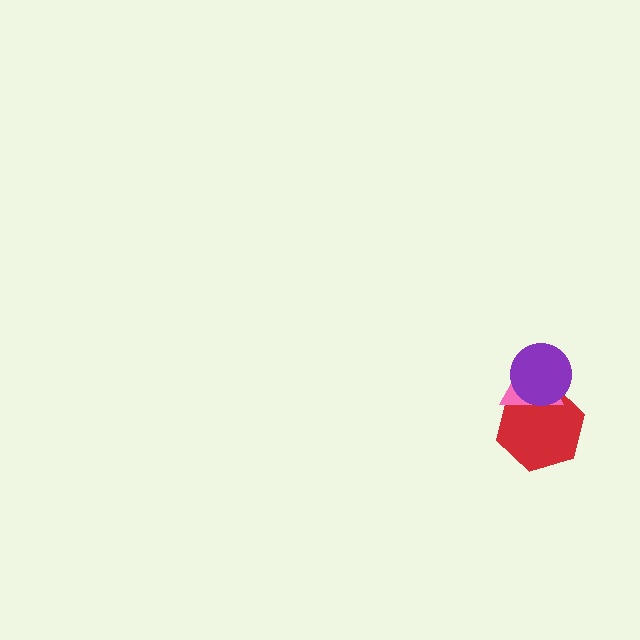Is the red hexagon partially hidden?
Yes, it is partially covered by another shape.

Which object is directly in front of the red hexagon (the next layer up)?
The pink triangle is directly in front of the red hexagon.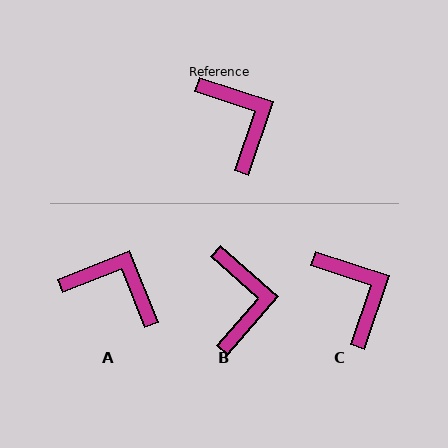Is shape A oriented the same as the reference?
No, it is off by about 40 degrees.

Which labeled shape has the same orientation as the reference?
C.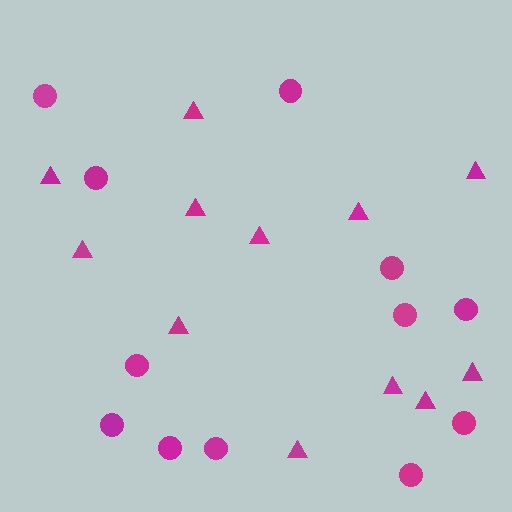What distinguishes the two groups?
There are 2 groups: one group of circles (12) and one group of triangles (12).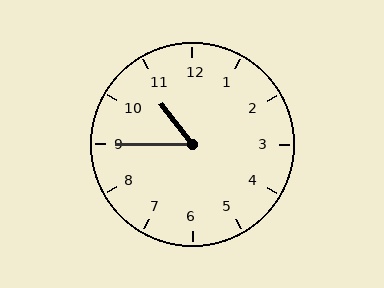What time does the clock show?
10:45.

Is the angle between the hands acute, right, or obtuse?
It is acute.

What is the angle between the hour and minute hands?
Approximately 52 degrees.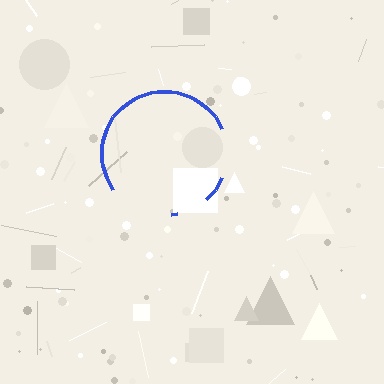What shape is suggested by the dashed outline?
The dashed outline suggests a circle.